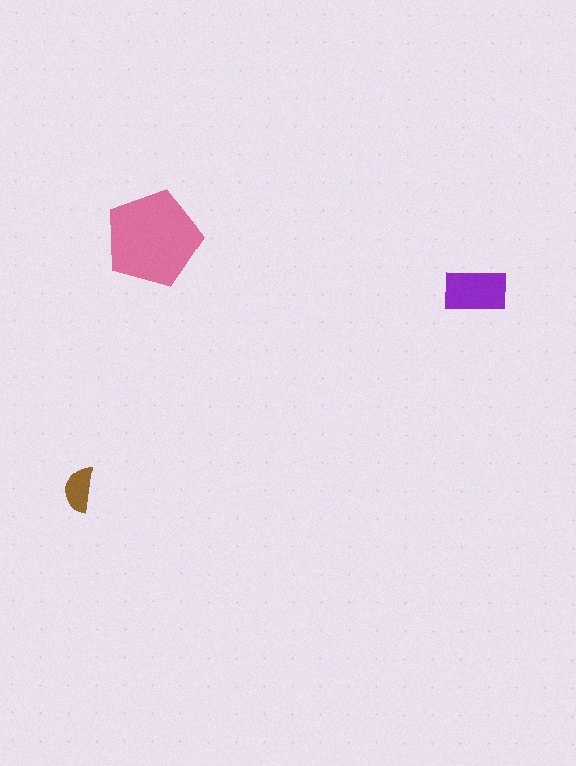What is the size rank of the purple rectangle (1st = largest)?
2nd.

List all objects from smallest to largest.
The brown semicircle, the purple rectangle, the pink pentagon.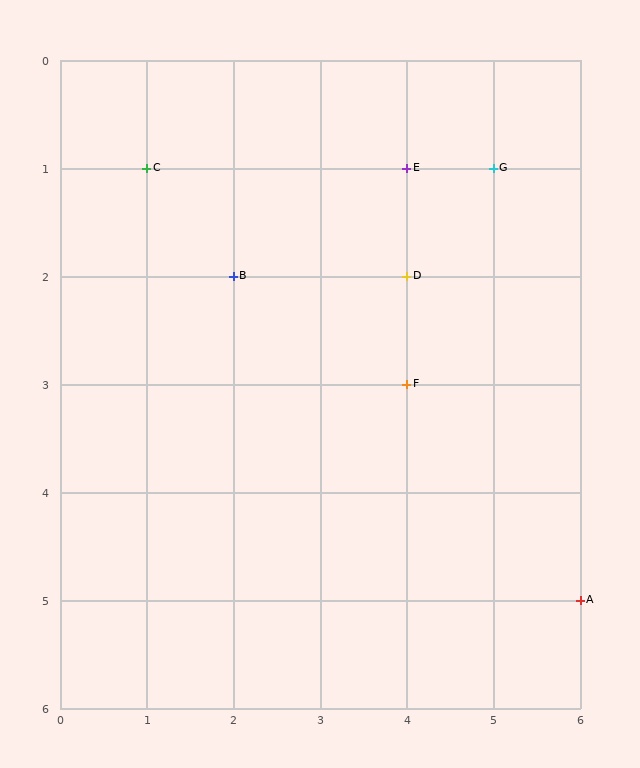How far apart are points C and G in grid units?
Points C and G are 4 columns apart.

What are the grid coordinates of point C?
Point C is at grid coordinates (1, 1).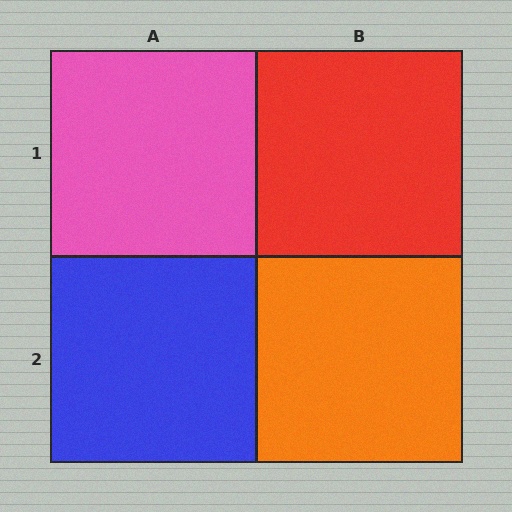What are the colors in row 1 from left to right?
Pink, red.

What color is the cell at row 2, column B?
Orange.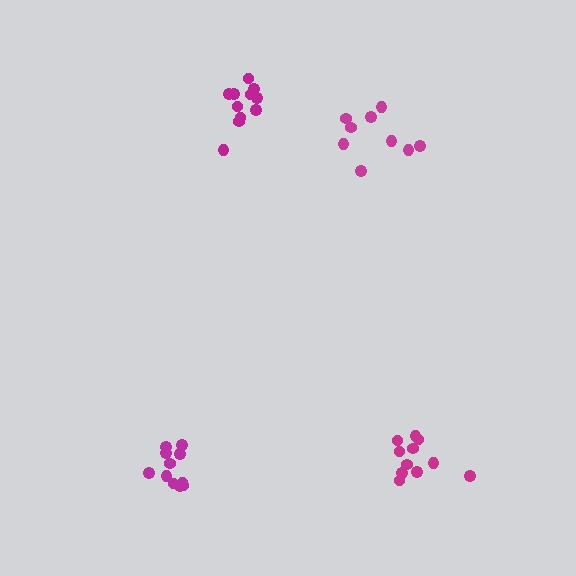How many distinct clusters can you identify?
There are 4 distinct clusters.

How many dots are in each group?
Group 1: 11 dots, Group 2: 9 dots, Group 3: 11 dots, Group 4: 11 dots (42 total).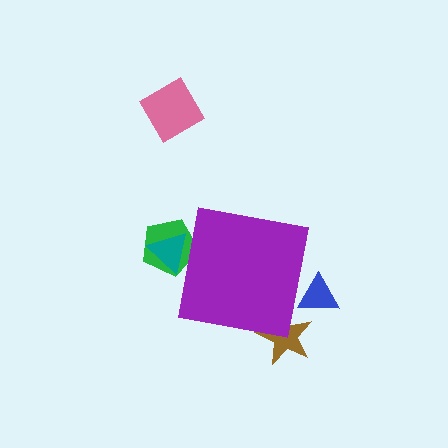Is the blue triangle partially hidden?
Yes, the blue triangle is partially hidden behind the purple square.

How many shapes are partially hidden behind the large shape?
4 shapes are partially hidden.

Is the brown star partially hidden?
Yes, the brown star is partially hidden behind the purple square.